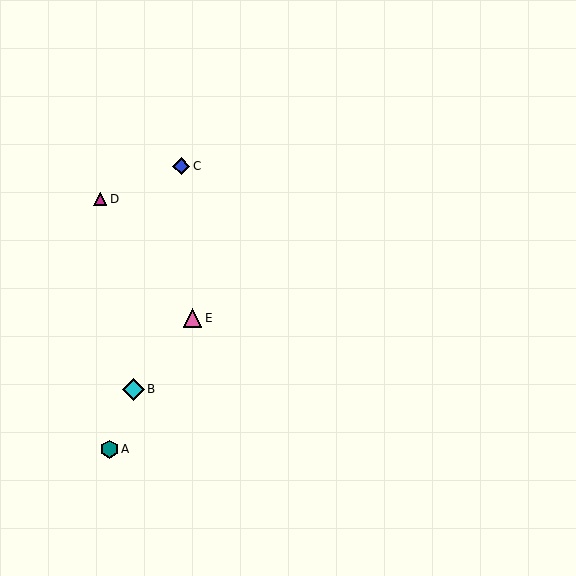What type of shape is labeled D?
Shape D is a magenta triangle.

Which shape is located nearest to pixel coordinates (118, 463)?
The teal hexagon (labeled A) at (109, 449) is nearest to that location.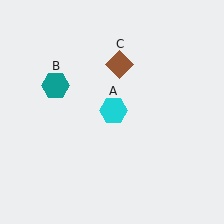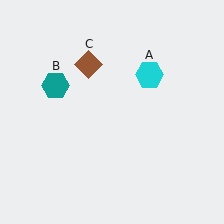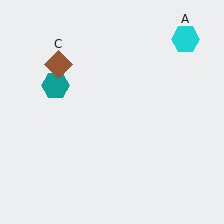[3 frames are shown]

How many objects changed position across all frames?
2 objects changed position: cyan hexagon (object A), brown diamond (object C).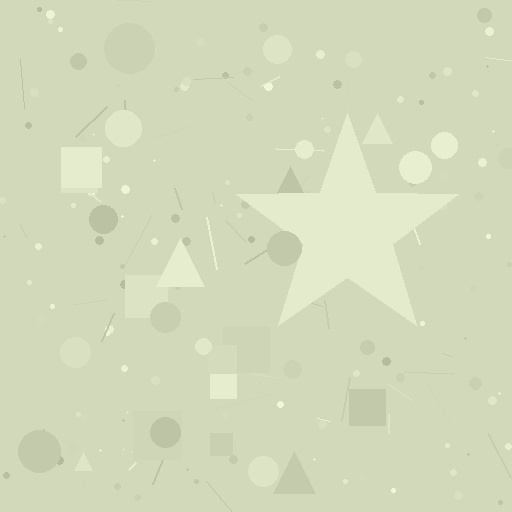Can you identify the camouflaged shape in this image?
The camouflaged shape is a star.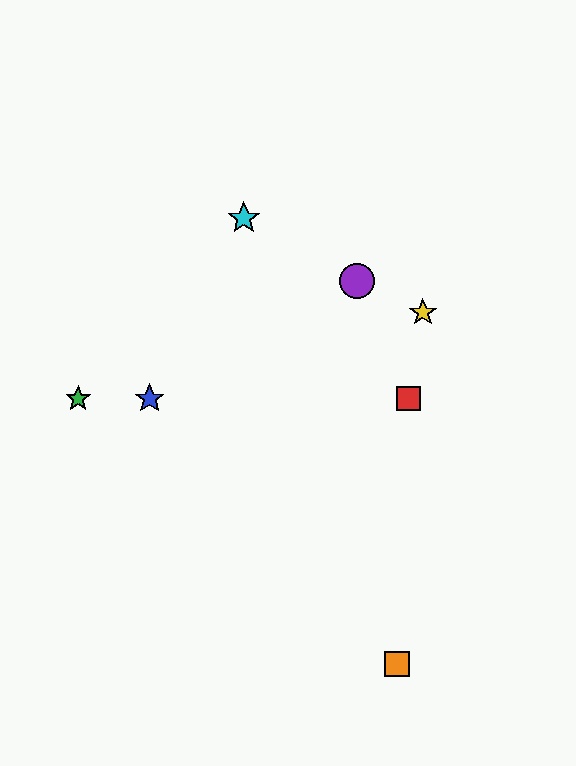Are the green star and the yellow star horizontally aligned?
No, the green star is at y≈399 and the yellow star is at y≈312.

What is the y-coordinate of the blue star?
The blue star is at y≈399.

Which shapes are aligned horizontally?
The red square, the blue star, the green star are aligned horizontally.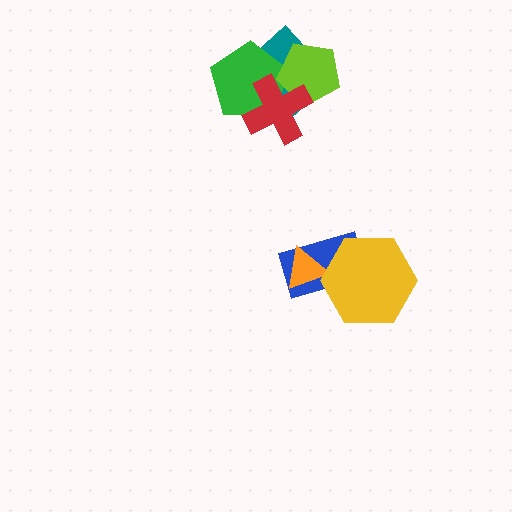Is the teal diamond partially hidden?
Yes, it is partially covered by another shape.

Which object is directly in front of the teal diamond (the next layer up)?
The green pentagon is directly in front of the teal diamond.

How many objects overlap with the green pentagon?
3 objects overlap with the green pentagon.